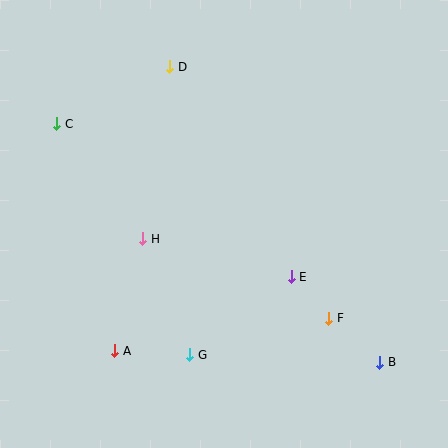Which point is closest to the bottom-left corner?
Point A is closest to the bottom-left corner.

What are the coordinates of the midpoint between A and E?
The midpoint between A and E is at (203, 314).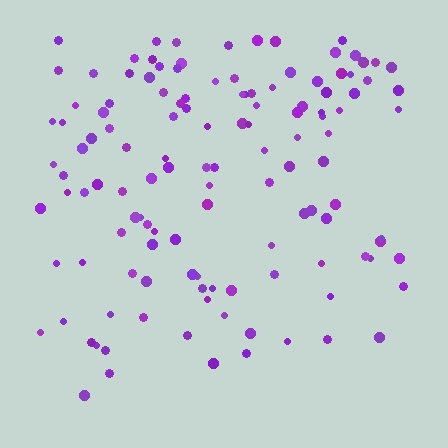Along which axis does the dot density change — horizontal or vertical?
Vertical.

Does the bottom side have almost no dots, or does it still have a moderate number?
Still a moderate number, just noticeably fewer than the top.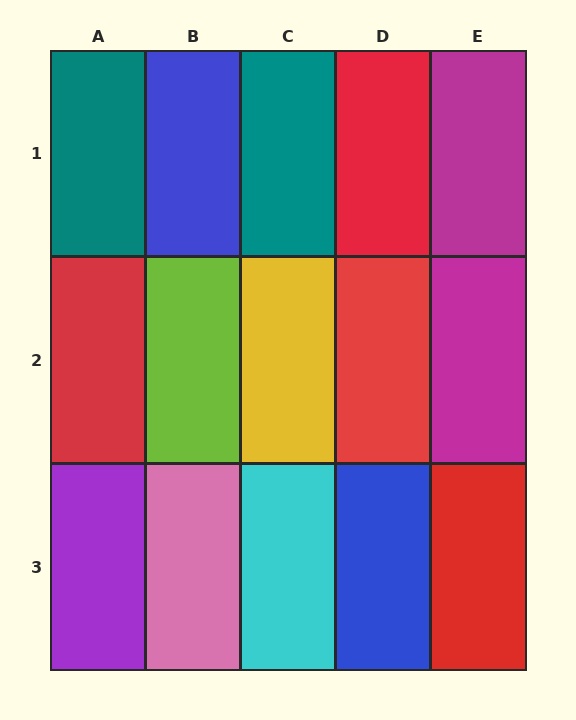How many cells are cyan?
1 cell is cyan.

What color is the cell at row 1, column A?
Teal.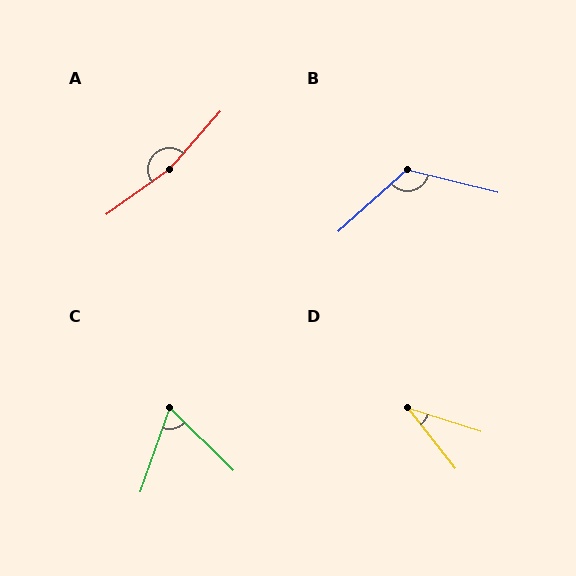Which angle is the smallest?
D, at approximately 34 degrees.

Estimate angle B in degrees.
Approximately 124 degrees.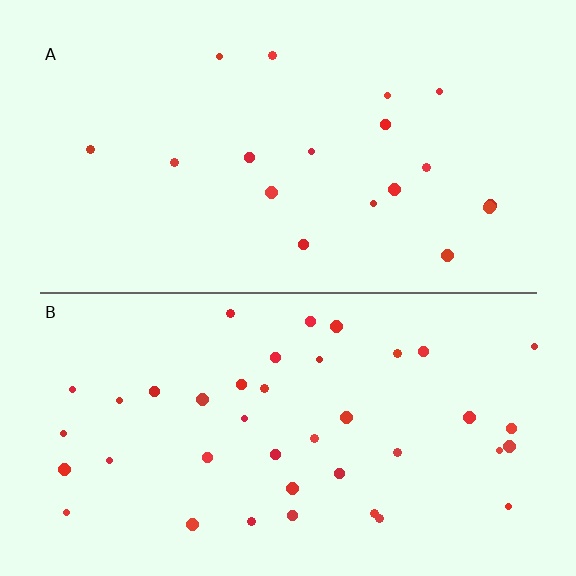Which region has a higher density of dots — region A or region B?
B (the bottom).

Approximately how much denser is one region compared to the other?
Approximately 2.2× — region B over region A.